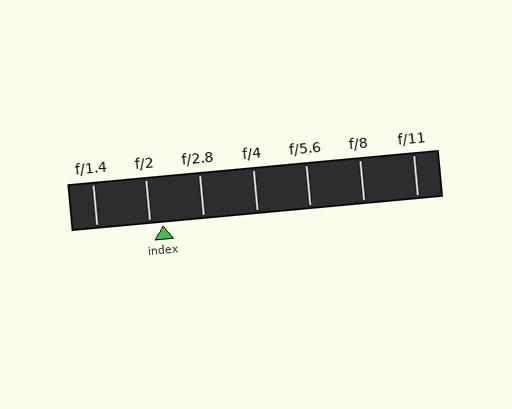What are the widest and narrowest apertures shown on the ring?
The widest aperture shown is f/1.4 and the narrowest is f/11.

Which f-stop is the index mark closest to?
The index mark is closest to f/2.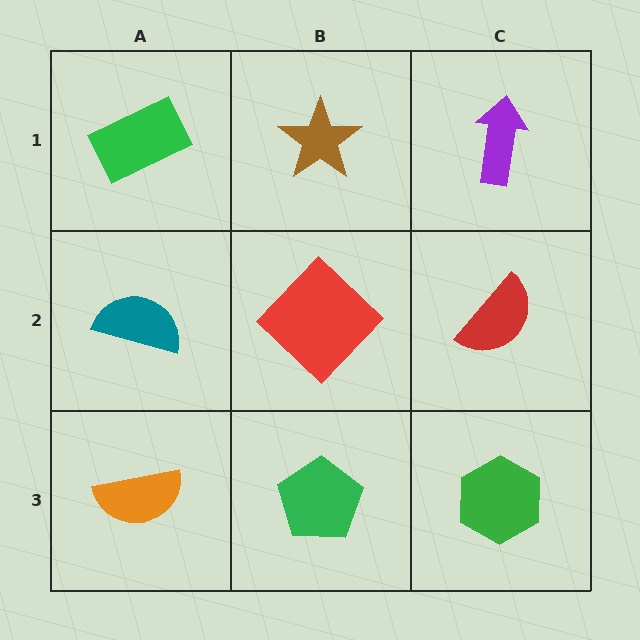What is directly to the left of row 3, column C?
A green pentagon.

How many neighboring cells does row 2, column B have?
4.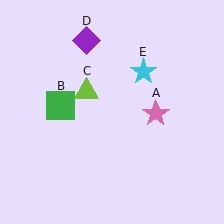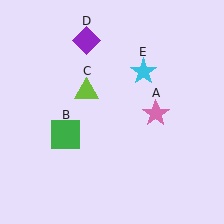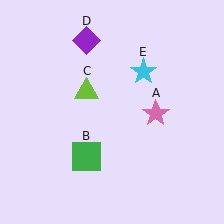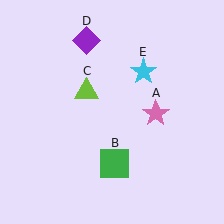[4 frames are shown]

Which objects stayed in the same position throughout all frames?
Pink star (object A) and lime triangle (object C) and purple diamond (object D) and cyan star (object E) remained stationary.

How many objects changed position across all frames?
1 object changed position: green square (object B).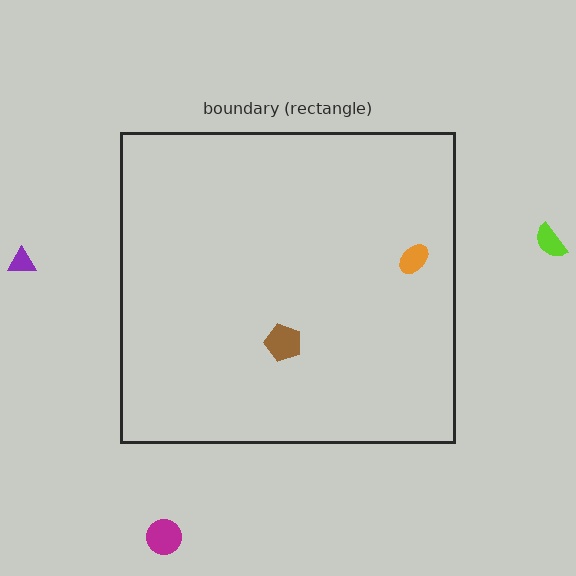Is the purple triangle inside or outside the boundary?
Outside.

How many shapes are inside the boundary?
2 inside, 3 outside.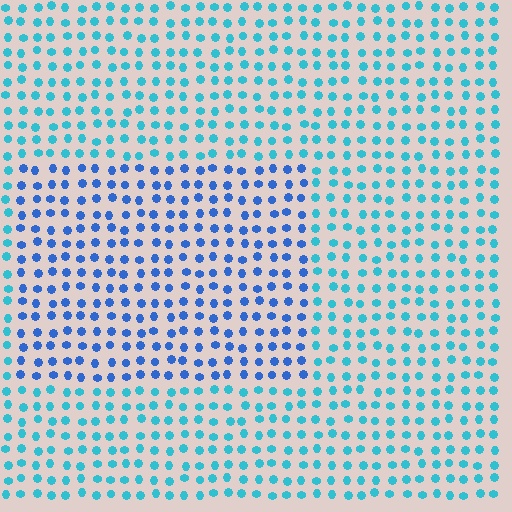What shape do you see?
I see a rectangle.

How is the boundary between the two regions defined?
The boundary is defined purely by a slight shift in hue (about 33 degrees). Spacing, size, and orientation are identical on both sides.